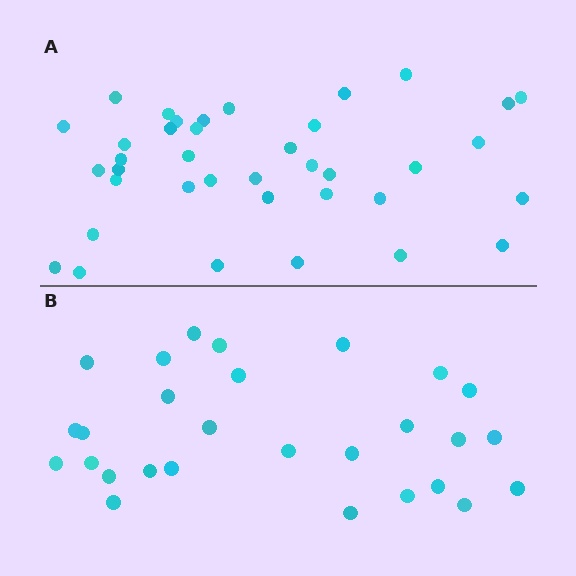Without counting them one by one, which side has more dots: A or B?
Region A (the top region) has more dots.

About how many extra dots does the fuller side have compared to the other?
Region A has roughly 10 or so more dots than region B.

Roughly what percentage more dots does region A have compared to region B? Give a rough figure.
About 35% more.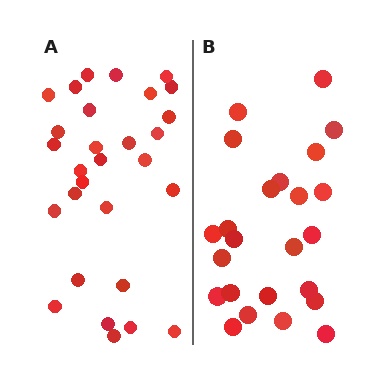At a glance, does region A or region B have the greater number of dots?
Region A (the left region) has more dots.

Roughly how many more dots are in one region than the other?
Region A has about 5 more dots than region B.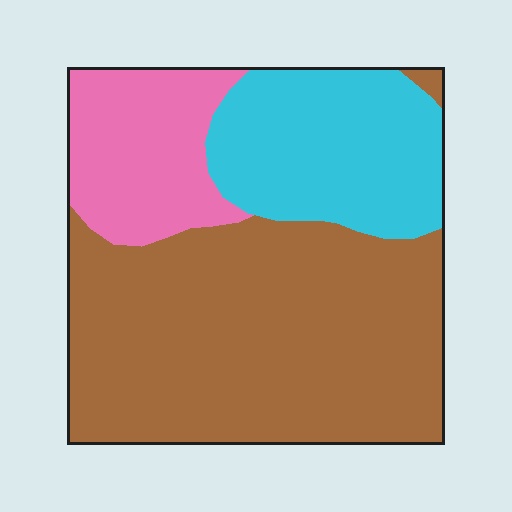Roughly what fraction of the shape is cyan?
Cyan covers roughly 25% of the shape.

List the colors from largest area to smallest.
From largest to smallest: brown, cyan, pink.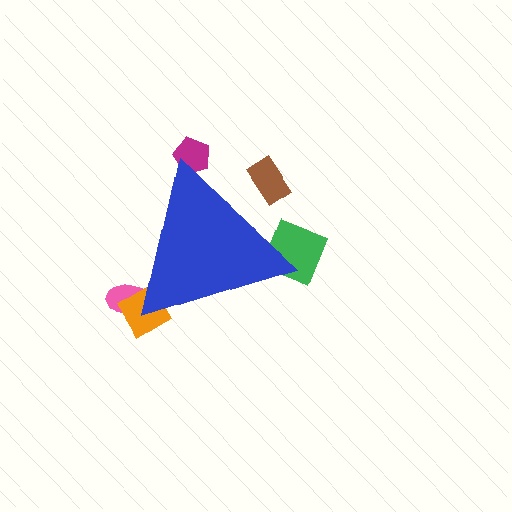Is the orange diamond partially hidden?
Yes, the orange diamond is partially hidden behind the blue triangle.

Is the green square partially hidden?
Yes, the green square is partially hidden behind the blue triangle.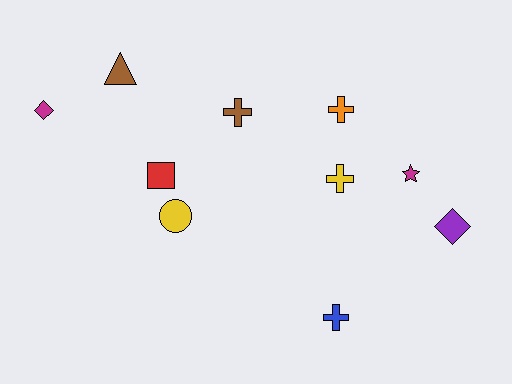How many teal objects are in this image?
There are no teal objects.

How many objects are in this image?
There are 10 objects.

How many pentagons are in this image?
There are no pentagons.